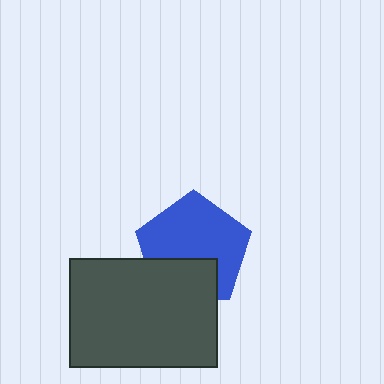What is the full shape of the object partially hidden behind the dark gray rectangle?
The partially hidden object is a blue pentagon.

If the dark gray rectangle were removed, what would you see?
You would see the complete blue pentagon.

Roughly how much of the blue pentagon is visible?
Most of it is visible (roughly 68%).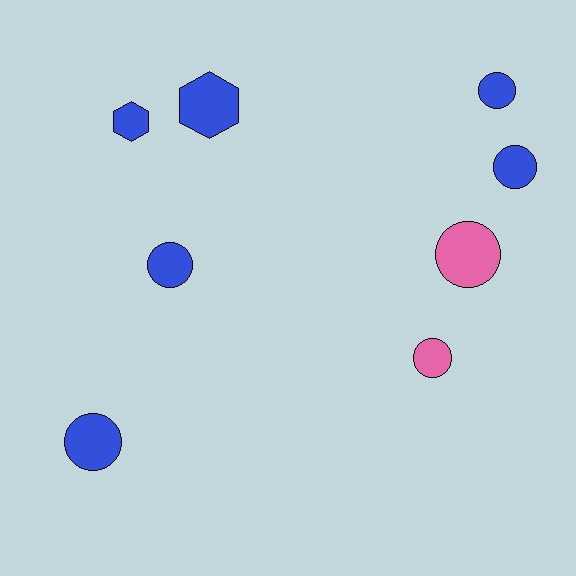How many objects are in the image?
There are 8 objects.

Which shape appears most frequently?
Circle, with 6 objects.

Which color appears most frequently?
Blue, with 6 objects.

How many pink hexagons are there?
There are no pink hexagons.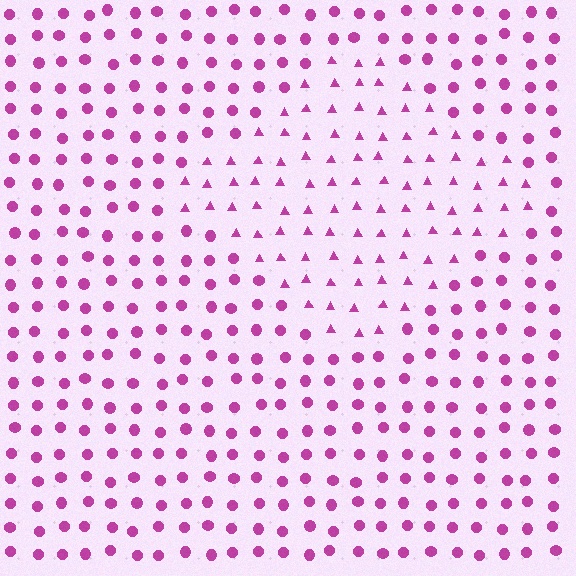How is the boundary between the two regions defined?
The boundary is defined by a change in element shape: triangles inside vs. circles outside. All elements share the same color and spacing.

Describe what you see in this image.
The image is filled with small magenta elements arranged in a uniform grid. A diamond-shaped region contains triangles, while the surrounding area contains circles. The boundary is defined purely by the change in element shape.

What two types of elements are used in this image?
The image uses triangles inside the diamond region and circles outside it.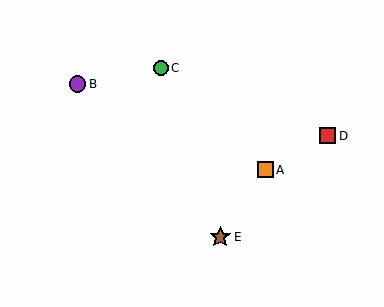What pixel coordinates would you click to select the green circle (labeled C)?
Click at (161, 68) to select the green circle C.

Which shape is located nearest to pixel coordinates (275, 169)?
The orange square (labeled A) at (265, 170) is nearest to that location.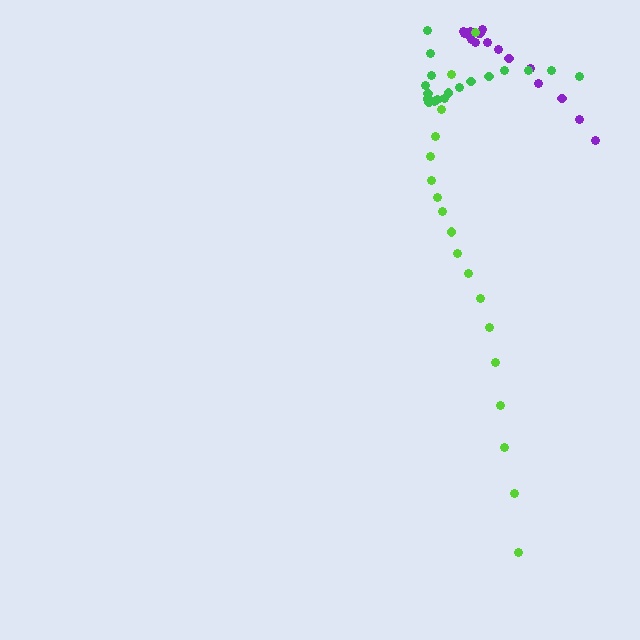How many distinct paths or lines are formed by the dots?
There are 3 distinct paths.